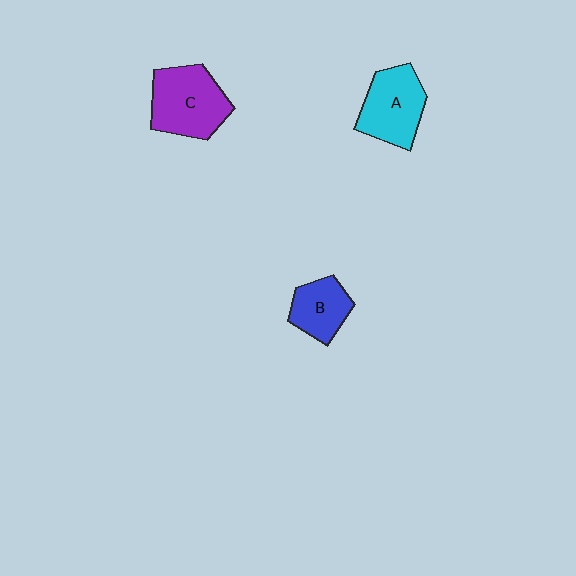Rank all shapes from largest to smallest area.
From largest to smallest: C (purple), A (cyan), B (blue).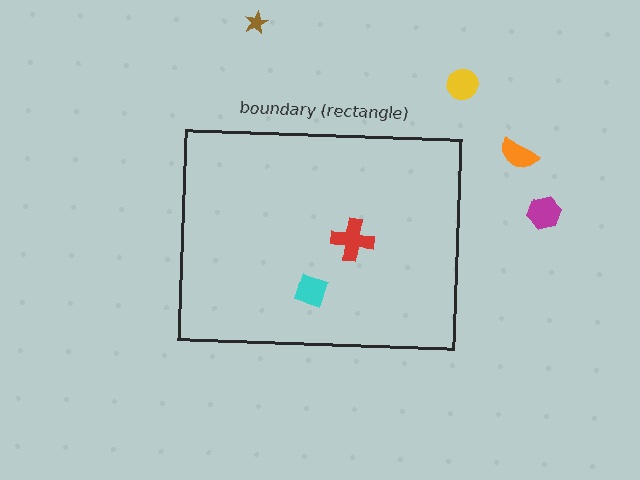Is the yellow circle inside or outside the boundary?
Outside.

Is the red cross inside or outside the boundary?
Inside.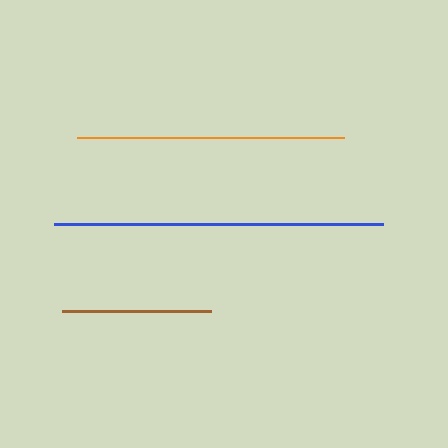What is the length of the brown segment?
The brown segment is approximately 148 pixels long.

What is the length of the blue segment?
The blue segment is approximately 329 pixels long.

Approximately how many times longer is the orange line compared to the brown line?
The orange line is approximately 1.8 times the length of the brown line.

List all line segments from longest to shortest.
From longest to shortest: blue, orange, brown.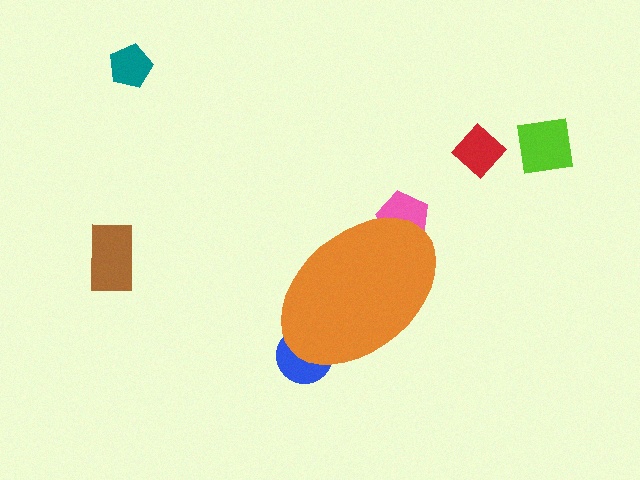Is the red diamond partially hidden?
No, the red diamond is fully visible.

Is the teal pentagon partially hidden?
No, the teal pentagon is fully visible.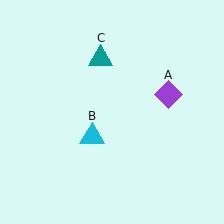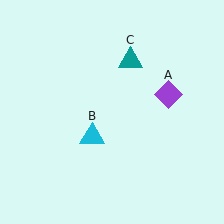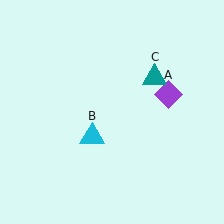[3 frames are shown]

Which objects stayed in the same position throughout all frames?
Purple diamond (object A) and cyan triangle (object B) remained stationary.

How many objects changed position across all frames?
1 object changed position: teal triangle (object C).